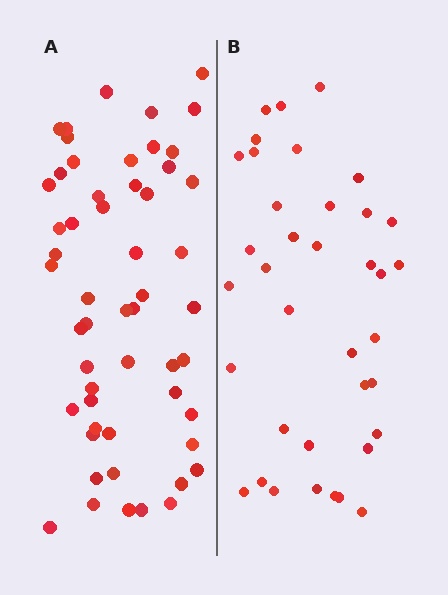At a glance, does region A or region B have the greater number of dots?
Region A (the left region) has more dots.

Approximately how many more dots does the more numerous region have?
Region A has approximately 15 more dots than region B.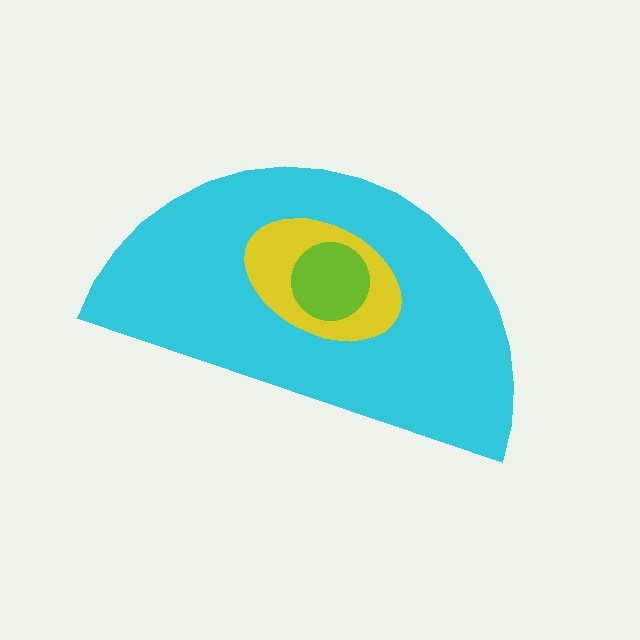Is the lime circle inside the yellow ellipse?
Yes.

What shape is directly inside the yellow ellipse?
The lime circle.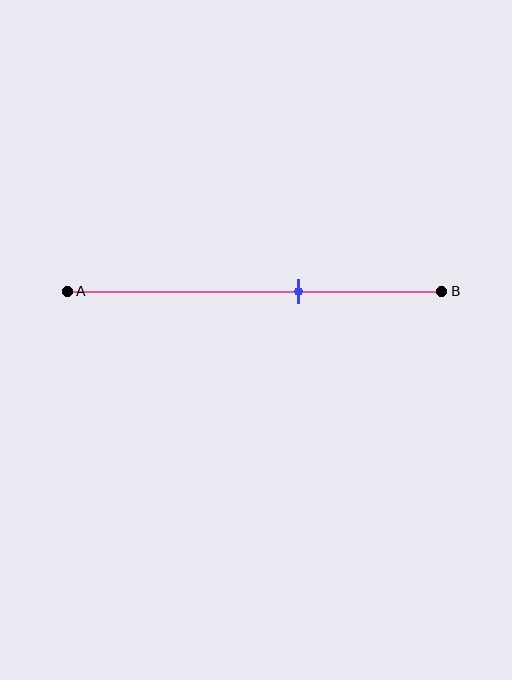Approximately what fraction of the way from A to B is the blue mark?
The blue mark is approximately 60% of the way from A to B.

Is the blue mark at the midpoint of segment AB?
No, the mark is at about 60% from A, not at the 50% midpoint.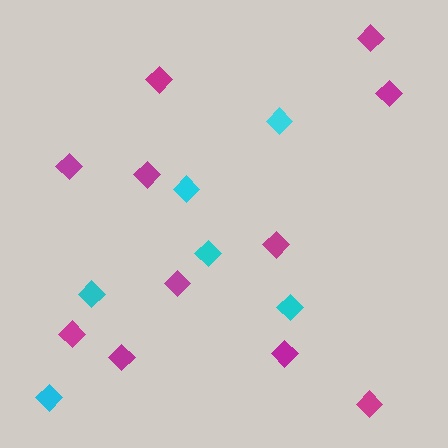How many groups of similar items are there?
There are 2 groups: one group of magenta diamonds (11) and one group of cyan diamonds (6).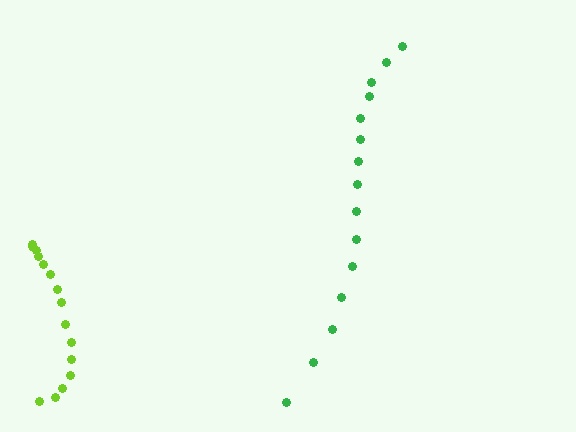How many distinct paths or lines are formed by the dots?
There are 2 distinct paths.